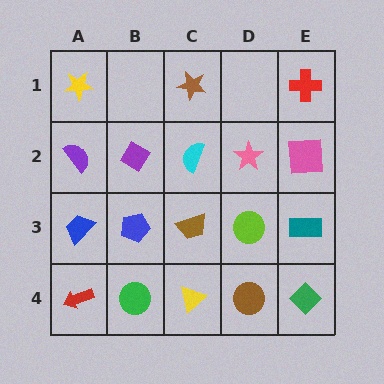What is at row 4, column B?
A green circle.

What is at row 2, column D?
A pink star.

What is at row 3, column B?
A blue pentagon.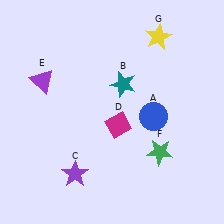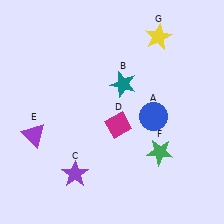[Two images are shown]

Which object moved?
The purple triangle (E) moved down.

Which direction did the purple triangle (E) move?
The purple triangle (E) moved down.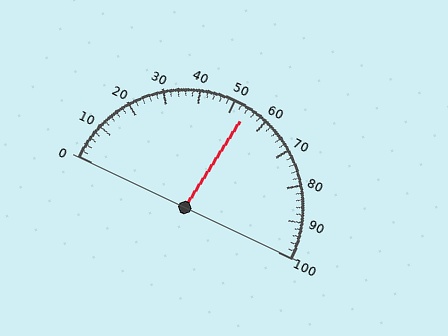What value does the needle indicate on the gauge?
The needle indicates approximately 54.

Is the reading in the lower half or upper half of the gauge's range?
The reading is in the upper half of the range (0 to 100).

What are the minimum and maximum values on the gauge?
The gauge ranges from 0 to 100.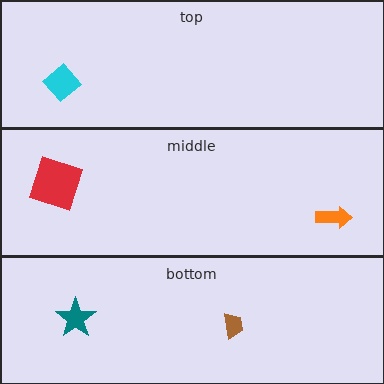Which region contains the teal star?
The bottom region.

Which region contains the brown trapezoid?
The bottom region.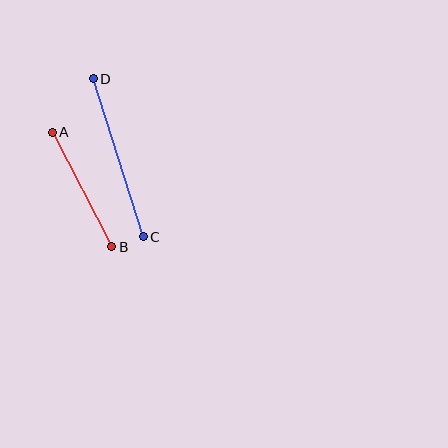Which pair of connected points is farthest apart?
Points C and D are farthest apart.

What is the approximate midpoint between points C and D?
The midpoint is at approximately (118, 158) pixels.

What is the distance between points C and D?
The distance is approximately 166 pixels.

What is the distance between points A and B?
The distance is approximately 129 pixels.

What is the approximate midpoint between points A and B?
The midpoint is at approximately (82, 189) pixels.